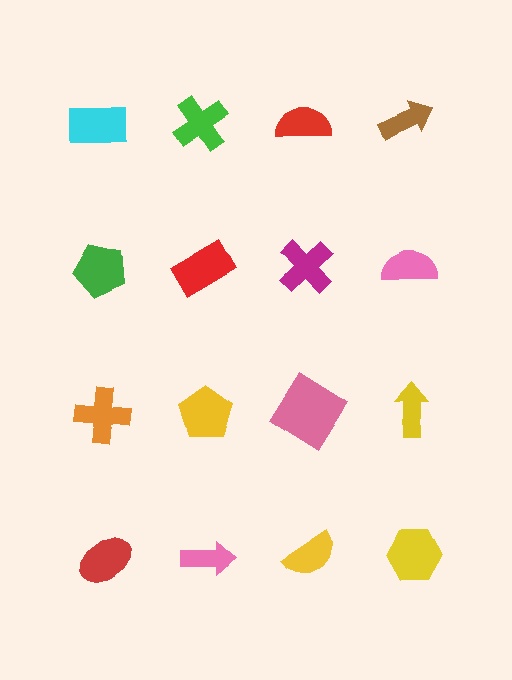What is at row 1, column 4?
A brown arrow.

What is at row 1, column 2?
A green cross.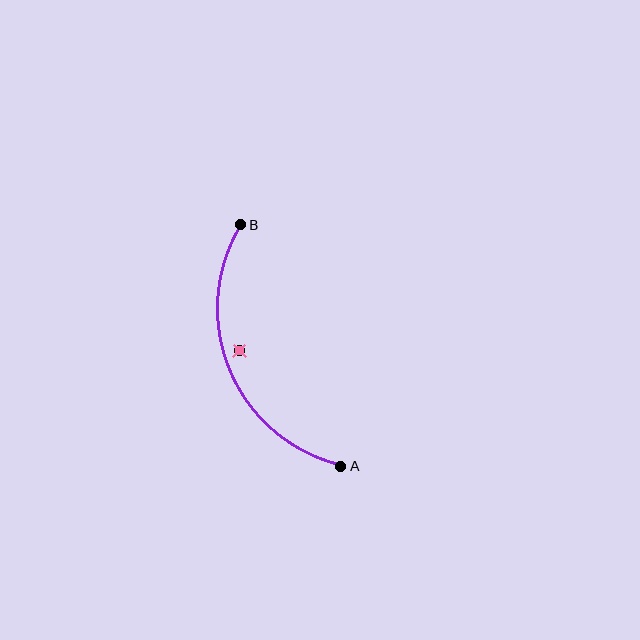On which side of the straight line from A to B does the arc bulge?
The arc bulges to the left of the straight line connecting A and B.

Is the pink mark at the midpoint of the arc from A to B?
No — the pink mark does not lie on the arc at all. It sits slightly inside the curve.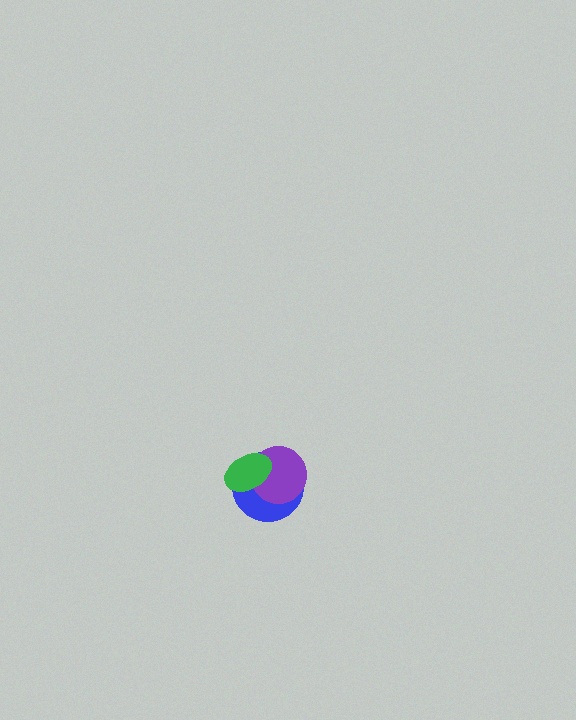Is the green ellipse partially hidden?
No, no other shape covers it.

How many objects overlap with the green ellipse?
2 objects overlap with the green ellipse.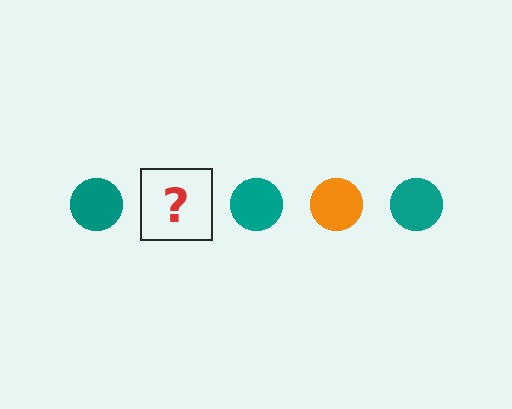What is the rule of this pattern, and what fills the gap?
The rule is that the pattern cycles through teal, orange circles. The gap should be filled with an orange circle.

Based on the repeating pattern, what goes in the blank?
The blank should be an orange circle.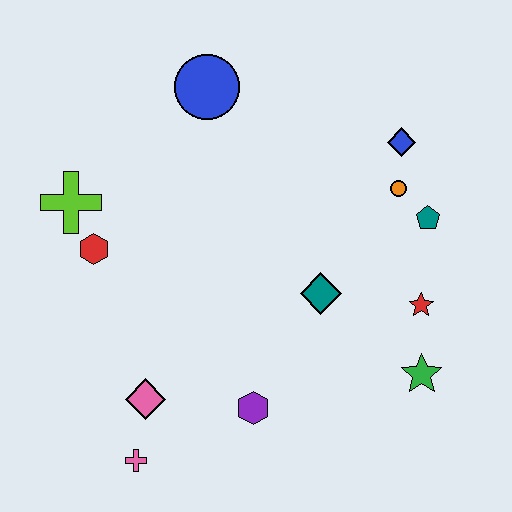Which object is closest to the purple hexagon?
The pink diamond is closest to the purple hexagon.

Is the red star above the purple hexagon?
Yes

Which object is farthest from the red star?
The lime cross is farthest from the red star.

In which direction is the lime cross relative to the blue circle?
The lime cross is to the left of the blue circle.